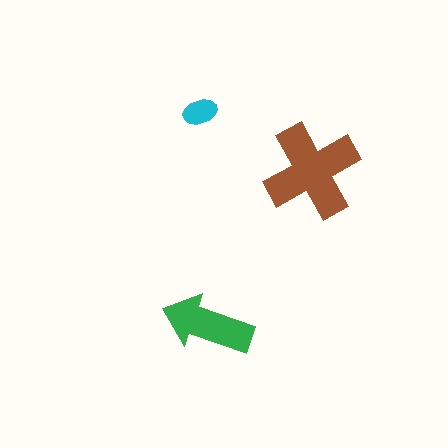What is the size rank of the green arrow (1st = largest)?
2nd.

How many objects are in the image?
There are 3 objects in the image.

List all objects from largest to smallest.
The brown cross, the green arrow, the cyan ellipse.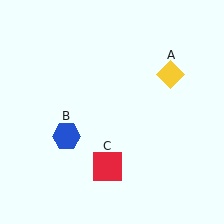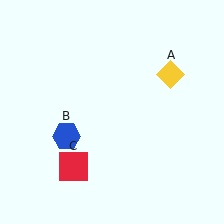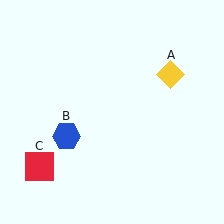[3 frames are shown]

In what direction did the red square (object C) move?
The red square (object C) moved left.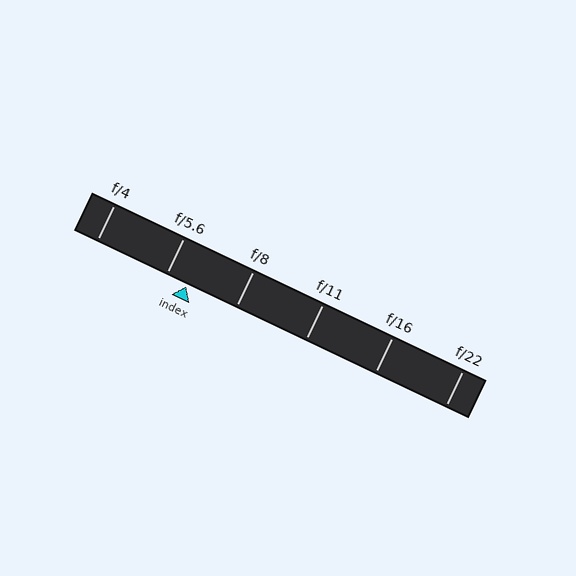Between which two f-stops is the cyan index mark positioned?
The index mark is between f/5.6 and f/8.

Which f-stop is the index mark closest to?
The index mark is closest to f/5.6.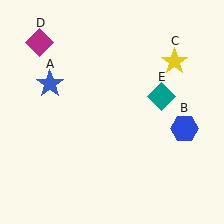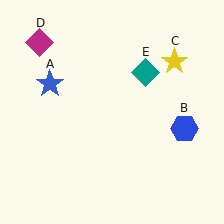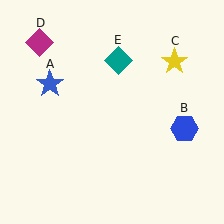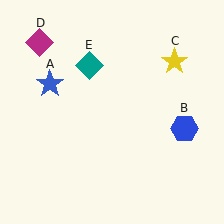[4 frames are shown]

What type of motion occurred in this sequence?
The teal diamond (object E) rotated counterclockwise around the center of the scene.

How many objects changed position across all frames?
1 object changed position: teal diamond (object E).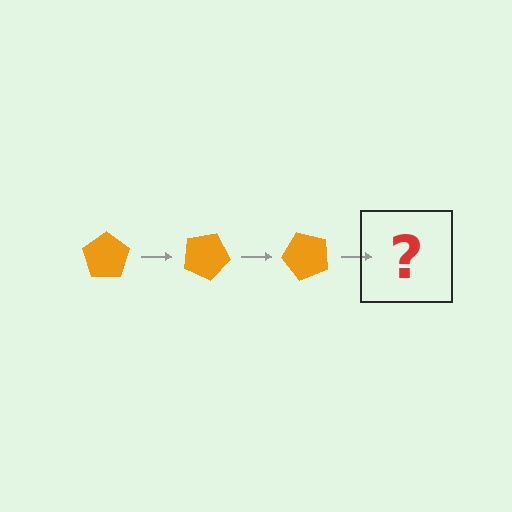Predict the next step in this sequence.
The next step is an orange pentagon rotated 75 degrees.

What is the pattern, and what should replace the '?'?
The pattern is that the pentagon rotates 25 degrees each step. The '?' should be an orange pentagon rotated 75 degrees.